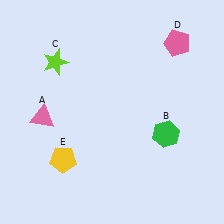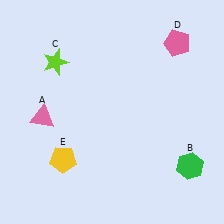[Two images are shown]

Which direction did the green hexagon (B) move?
The green hexagon (B) moved down.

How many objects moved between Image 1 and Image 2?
1 object moved between the two images.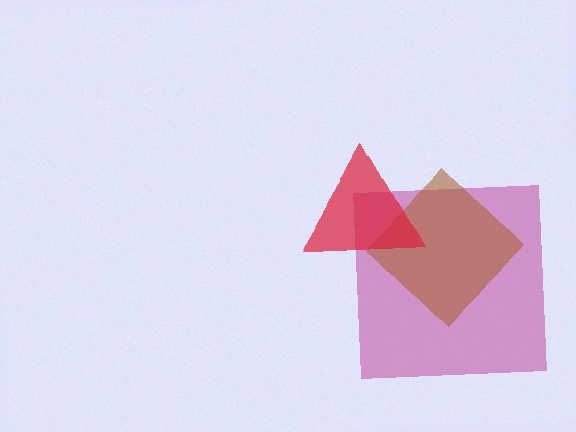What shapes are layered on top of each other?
The layered shapes are: a magenta square, a brown diamond, a red triangle.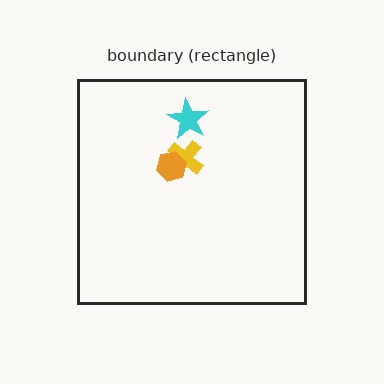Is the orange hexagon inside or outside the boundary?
Inside.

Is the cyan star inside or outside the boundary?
Inside.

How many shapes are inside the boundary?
3 inside, 0 outside.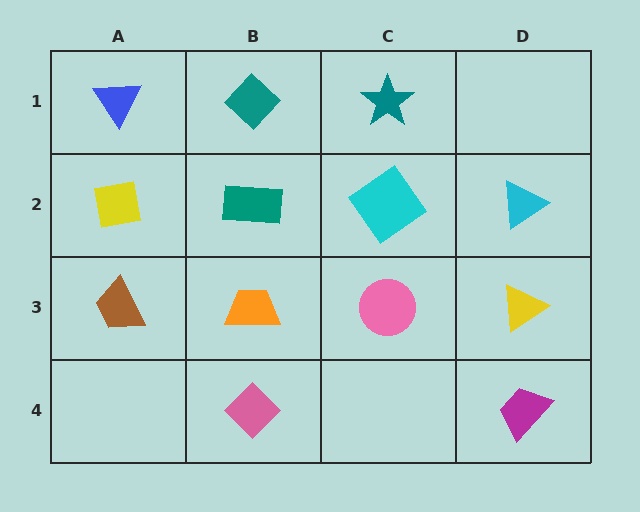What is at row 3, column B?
An orange trapezoid.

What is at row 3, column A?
A brown trapezoid.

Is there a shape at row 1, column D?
No, that cell is empty.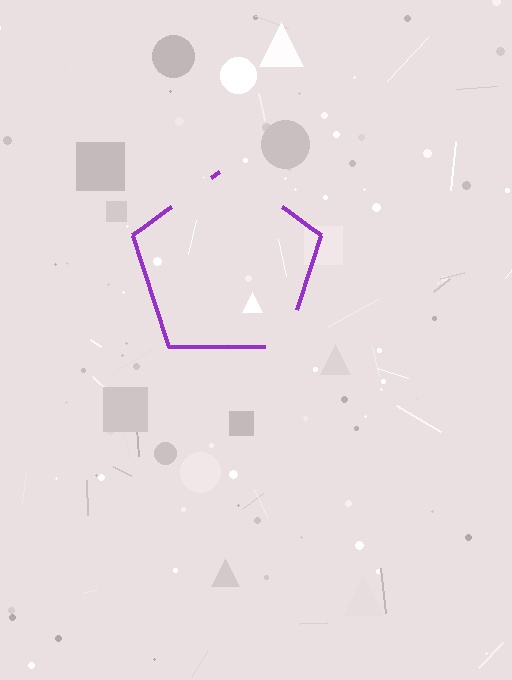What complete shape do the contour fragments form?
The contour fragments form a pentagon.